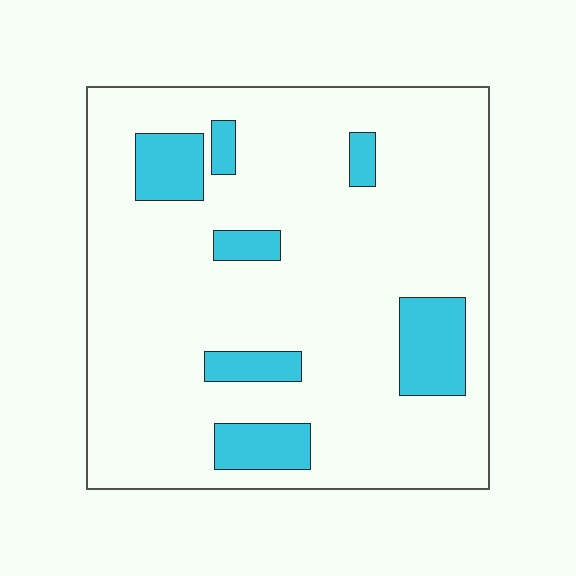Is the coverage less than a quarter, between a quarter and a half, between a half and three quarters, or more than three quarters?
Less than a quarter.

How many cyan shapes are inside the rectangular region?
7.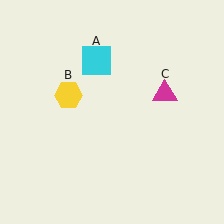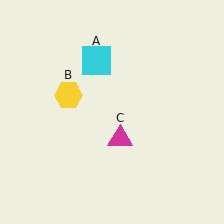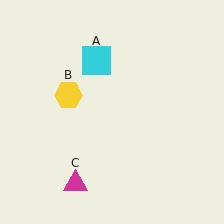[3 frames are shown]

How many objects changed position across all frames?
1 object changed position: magenta triangle (object C).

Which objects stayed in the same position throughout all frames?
Cyan square (object A) and yellow hexagon (object B) remained stationary.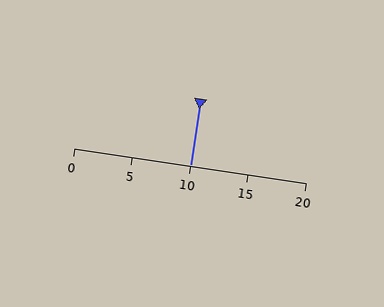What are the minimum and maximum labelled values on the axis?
The axis runs from 0 to 20.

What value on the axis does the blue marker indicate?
The marker indicates approximately 10.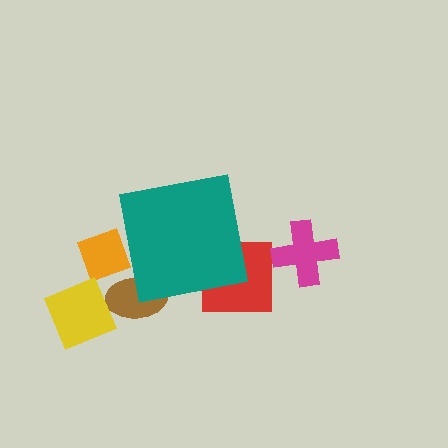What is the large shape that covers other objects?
A teal square.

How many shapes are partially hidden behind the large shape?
3 shapes are partially hidden.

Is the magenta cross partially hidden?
No, the magenta cross is fully visible.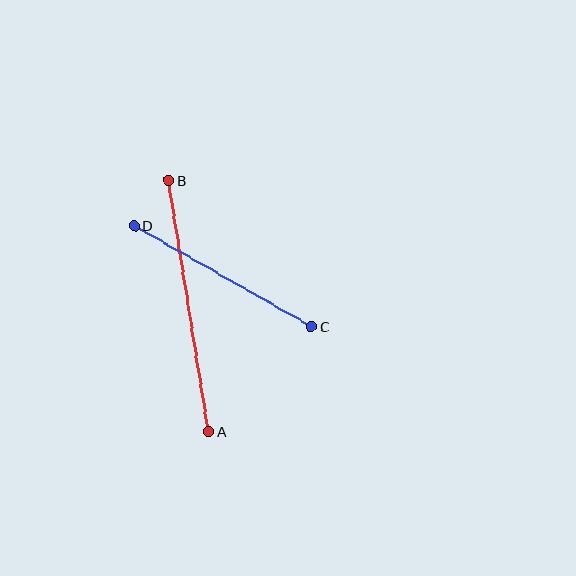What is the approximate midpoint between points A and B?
The midpoint is at approximately (189, 306) pixels.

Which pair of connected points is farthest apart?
Points A and B are farthest apart.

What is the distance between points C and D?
The distance is approximately 204 pixels.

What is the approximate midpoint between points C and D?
The midpoint is at approximately (223, 276) pixels.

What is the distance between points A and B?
The distance is approximately 255 pixels.